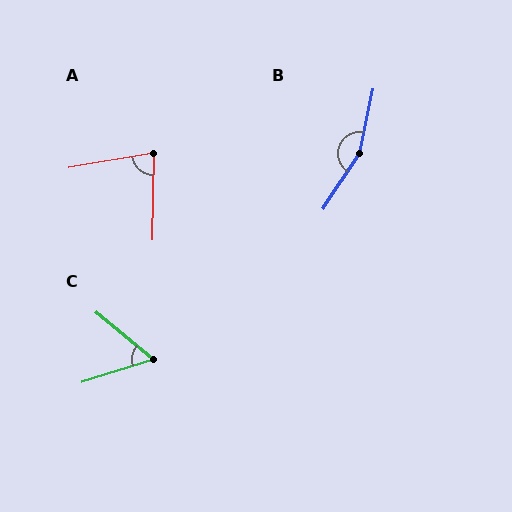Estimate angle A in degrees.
Approximately 79 degrees.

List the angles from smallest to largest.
C (56°), A (79°), B (158°).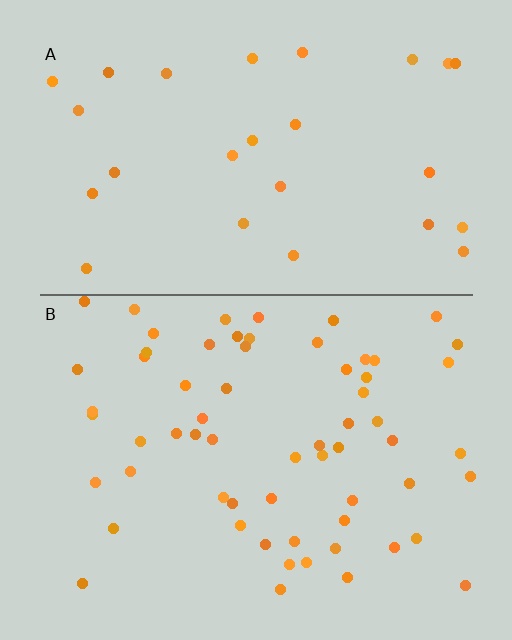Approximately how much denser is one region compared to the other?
Approximately 2.3× — region B over region A.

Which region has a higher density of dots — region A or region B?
B (the bottom).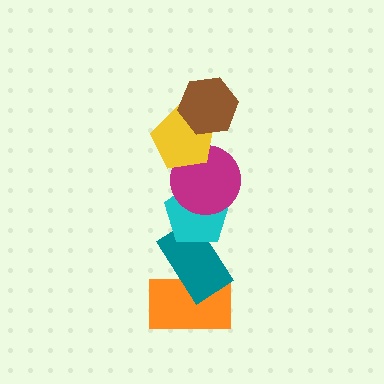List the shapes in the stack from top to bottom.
From top to bottom: the brown hexagon, the yellow pentagon, the magenta circle, the cyan pentagon, the teal rectangle, the orange rectangle.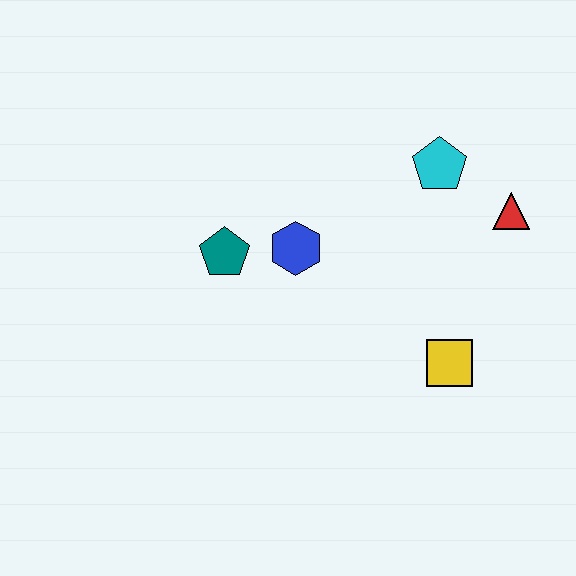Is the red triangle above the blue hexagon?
Yes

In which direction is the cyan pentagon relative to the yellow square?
The cyan pentagon is above the yellow square.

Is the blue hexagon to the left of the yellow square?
Yes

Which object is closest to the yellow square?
The red triangle is closest to the yellow square.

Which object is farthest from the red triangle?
The teal pentagon is farthest from the red triangle.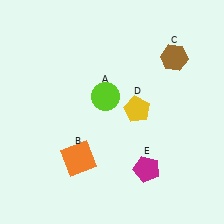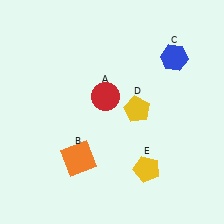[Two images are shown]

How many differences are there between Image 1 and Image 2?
There are 3 differences between the two images.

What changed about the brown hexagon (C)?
In Image 1, C is brown. In Image 2, it changed to blue.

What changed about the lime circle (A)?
In Image 1, A is lime. In Image 2, it changed to red.